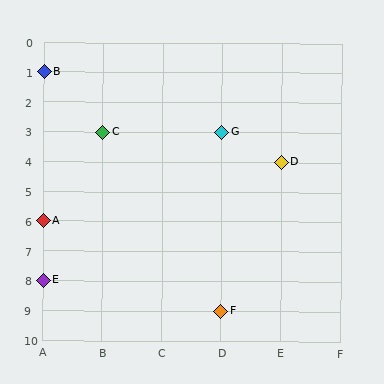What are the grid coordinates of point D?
Point D is at grid coordinates (E, 4).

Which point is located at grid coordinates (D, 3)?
Point G is at (D, 3).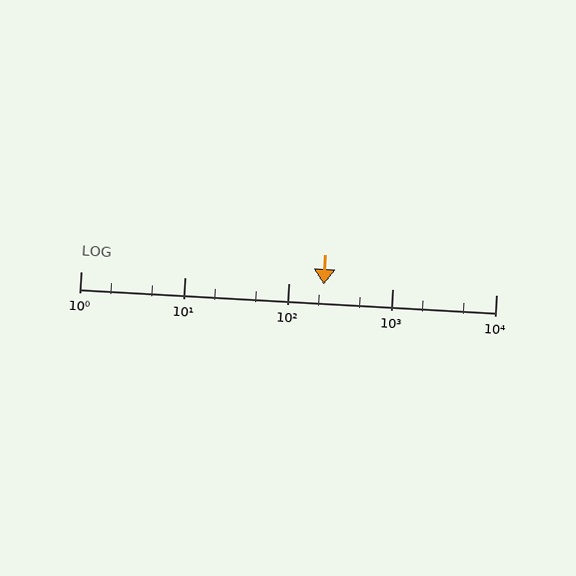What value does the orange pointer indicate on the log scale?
The pointer indicates approximately 220.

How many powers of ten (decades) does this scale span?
The scale spans 4 decades, from 1 to 10000.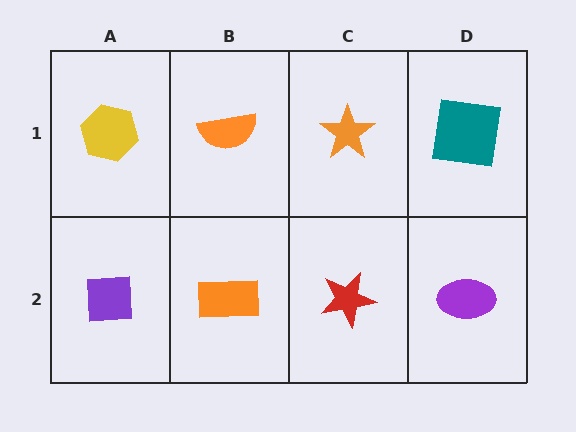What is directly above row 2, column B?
An orange semicircle.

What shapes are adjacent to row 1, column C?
A red star (row 2, column C), an orange semicircle (row 1, column B), a teal square (row 1, column D).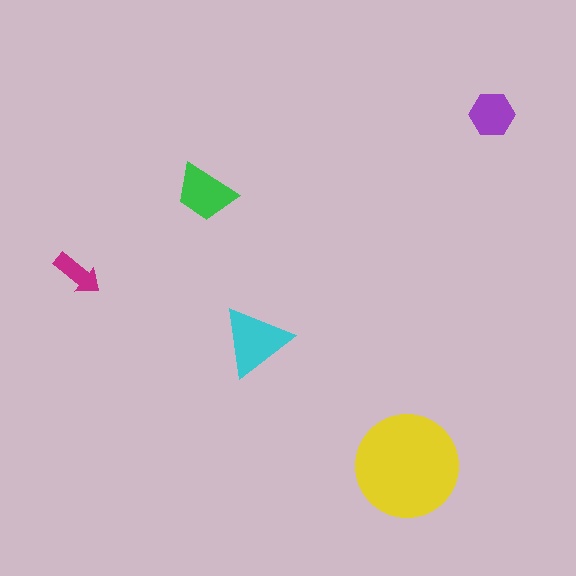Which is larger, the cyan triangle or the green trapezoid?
The cyan triangle.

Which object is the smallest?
The magenta arrow.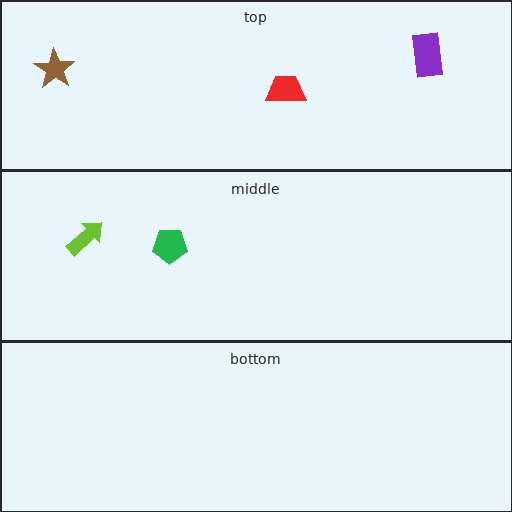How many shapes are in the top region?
3.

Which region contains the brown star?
The top region.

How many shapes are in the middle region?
2.